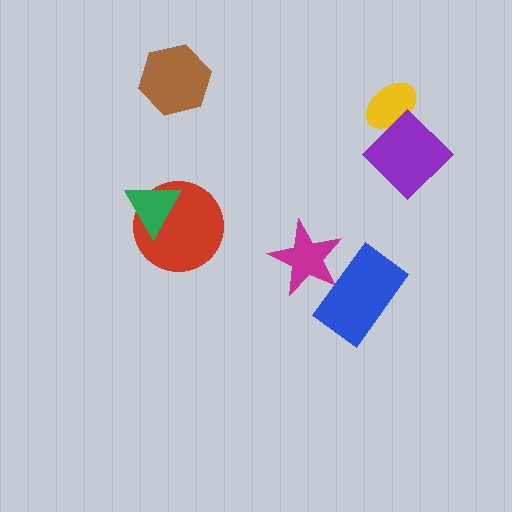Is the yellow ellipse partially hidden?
Yes, it is partially covered by another shape.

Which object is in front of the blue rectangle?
The magenta star is in front of the blue rectangle.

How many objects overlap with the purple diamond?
1 object overlaps with the purple diamond.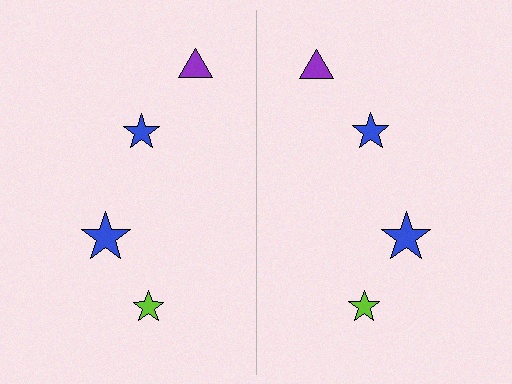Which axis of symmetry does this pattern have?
The pattern has a vertical axis of symmetry running through the center of the image.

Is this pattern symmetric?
Yes, this pattern has bilateral (reflection) symmetry.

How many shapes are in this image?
There are 8 shapes in this image.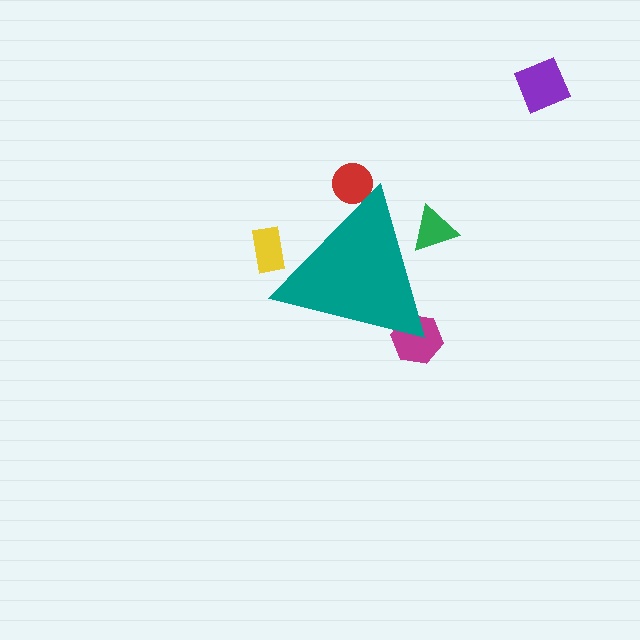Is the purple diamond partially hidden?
No, the purple diamond is fully visible.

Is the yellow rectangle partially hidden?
Yes, the yellow rectangle is partially hidden behind the teal triangle.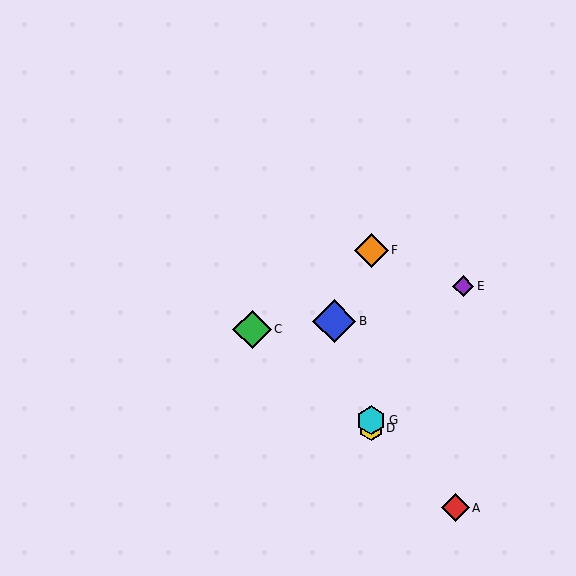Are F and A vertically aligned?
No, F is at x≈371 and A is at x≈456.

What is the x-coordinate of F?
Object F is at x≈371.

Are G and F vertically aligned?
Yes, both are at x≈371.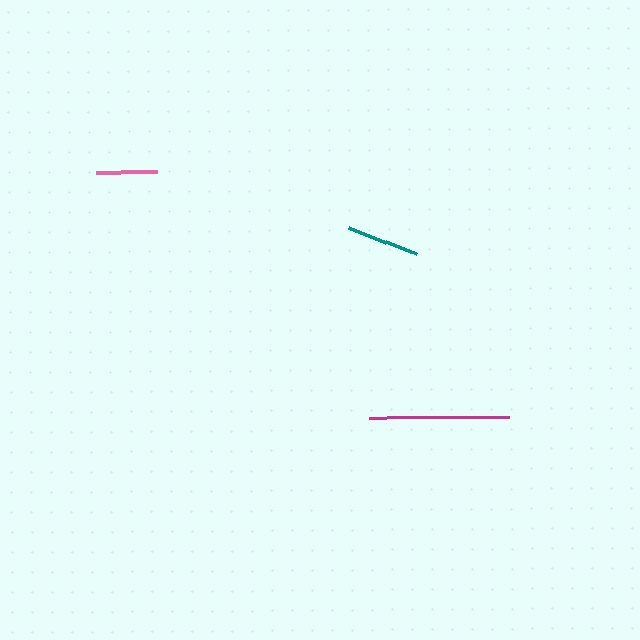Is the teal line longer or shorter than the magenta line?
The magenta line is longer than the teal line.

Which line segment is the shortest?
The pink line is the shortest at approximately 61 pixels.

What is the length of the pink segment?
The pink segment is approximately 61 pixels long.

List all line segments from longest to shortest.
From longest to shortest: magenta, teal, pink.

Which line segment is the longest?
The magenta line is the longest at approximately 141 pixels.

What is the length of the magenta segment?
The magenta segment is approximately 141 pixels long.